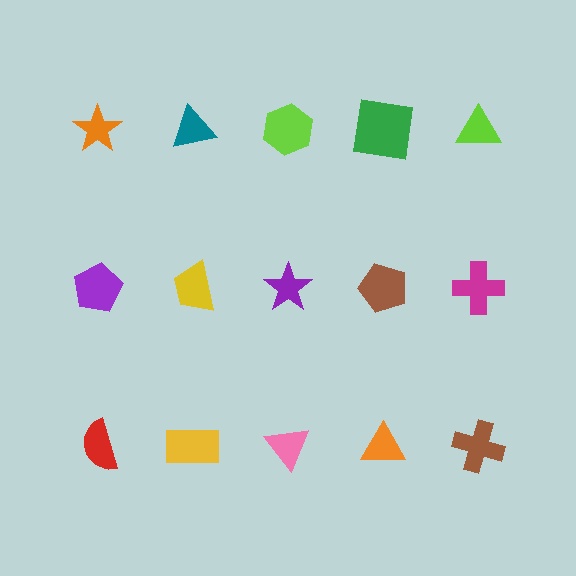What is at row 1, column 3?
A lime hexagon.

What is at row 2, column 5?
A magenta cross.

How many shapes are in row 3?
5 shapes.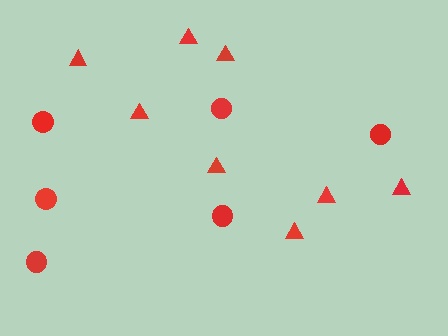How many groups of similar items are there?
There are 2 groups: one group of triangles (8) and one group of circles (6).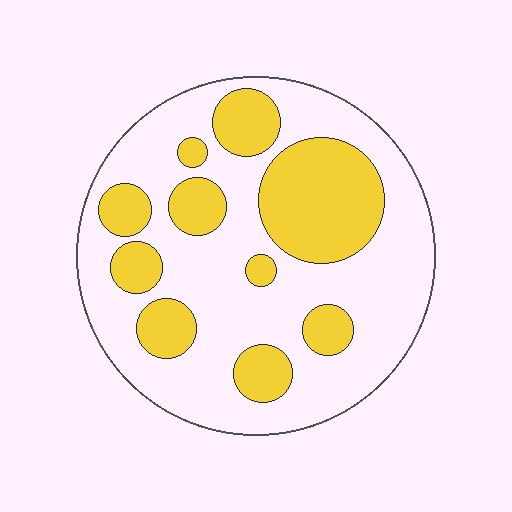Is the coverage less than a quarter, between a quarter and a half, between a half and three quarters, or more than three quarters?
Between a quarter and a half.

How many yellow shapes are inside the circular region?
10.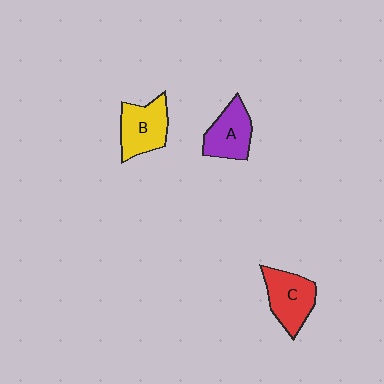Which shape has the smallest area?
Shape A (purple).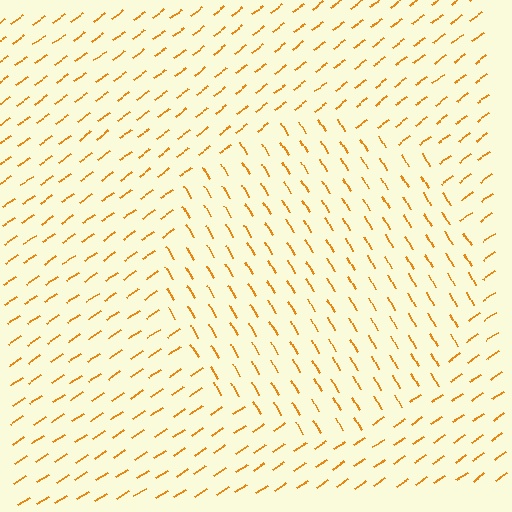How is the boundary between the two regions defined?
The boundary is defined purely by a change in line orientation (approximately 85 degrees difference). All lines are the same color and thickness.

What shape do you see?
I see a circle.